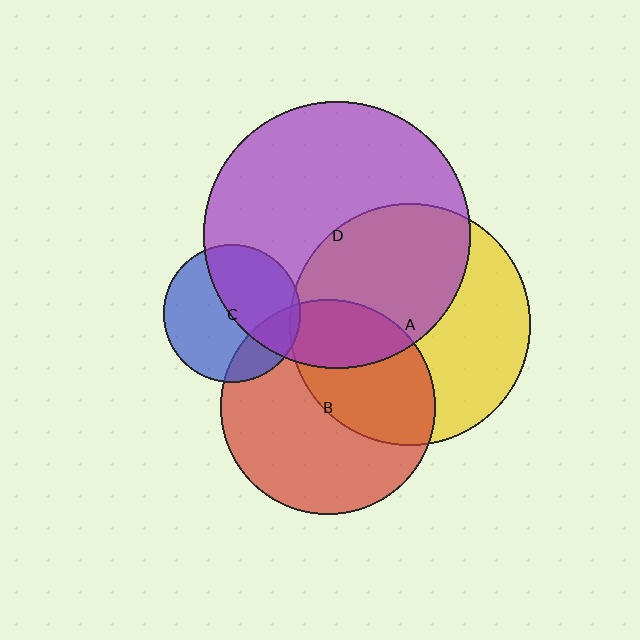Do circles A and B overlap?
Yes.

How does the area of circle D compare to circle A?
Approximately 1.2 times.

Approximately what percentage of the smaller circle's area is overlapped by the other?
Approximately 45%.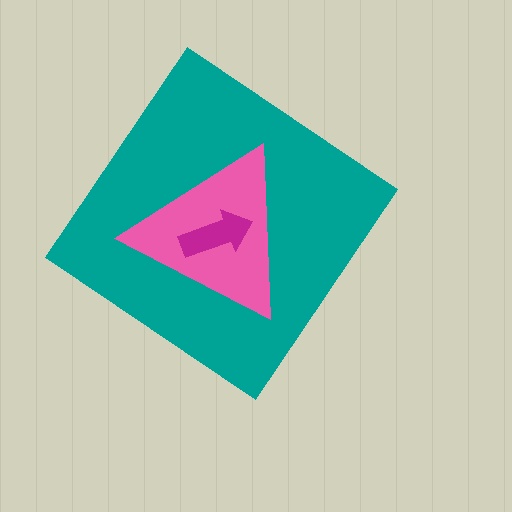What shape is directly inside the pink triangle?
The magenta arrow.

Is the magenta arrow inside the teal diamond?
Yes.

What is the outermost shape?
The teal diamond.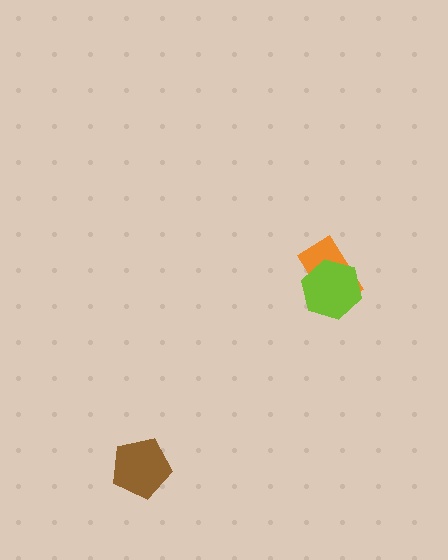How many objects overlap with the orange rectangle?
1 object overlaps with the orange rectangle.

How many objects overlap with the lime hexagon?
1 object overlaps with the lime hexagon.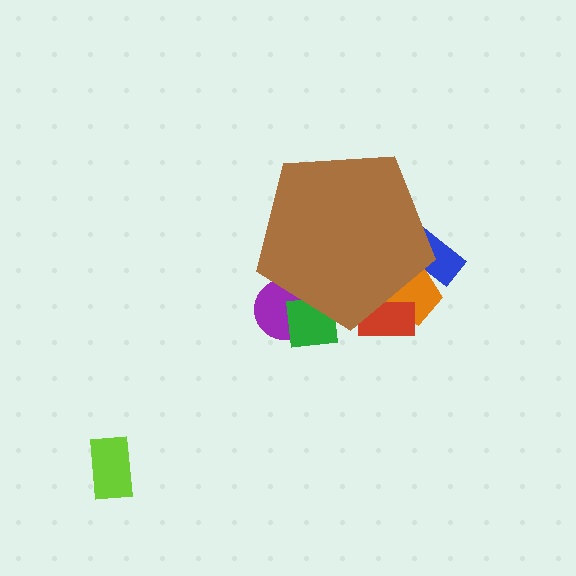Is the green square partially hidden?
Yes, the green square is partially hidden behind the brown pentagon.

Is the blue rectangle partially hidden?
Yes, the blue rectangle is partially hidden behind the brown pentagon.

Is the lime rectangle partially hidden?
No, the lime rectangle is fully visible.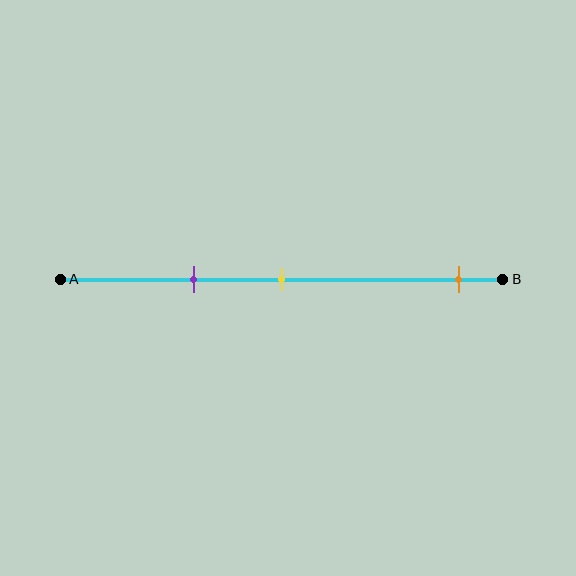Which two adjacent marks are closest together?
The purple and yellow marks are the closest adjacent pair.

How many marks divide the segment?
There are 3 marks dividing the segment.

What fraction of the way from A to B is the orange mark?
The orange mark is approximately 90% (0.9) of the way from A to B.